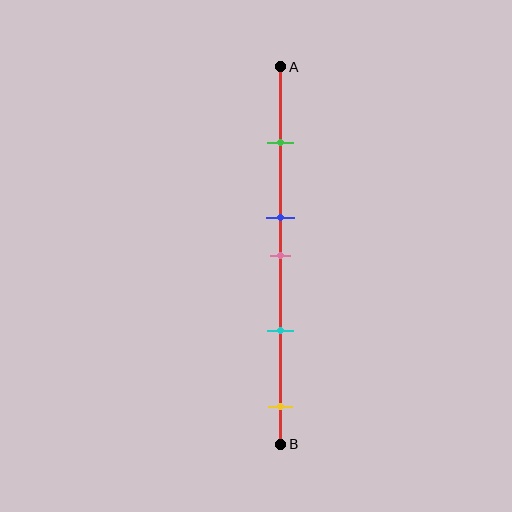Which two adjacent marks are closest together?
The blue and pink marks are the closest adjacent pair.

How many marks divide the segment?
There are 5 marks dividing the segment.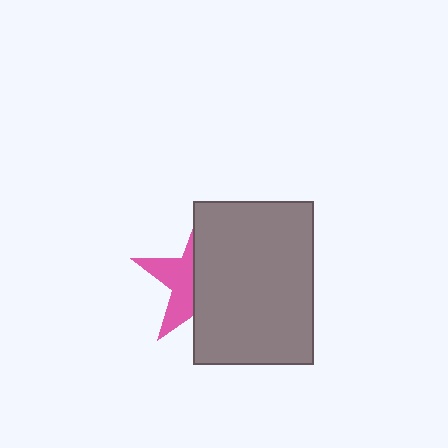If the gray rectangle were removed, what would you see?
You would see the complete pink star.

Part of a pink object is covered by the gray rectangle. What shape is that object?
It is a star.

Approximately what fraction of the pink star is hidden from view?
Roughly 60% of the pink star is hidden behind the gray rectangle.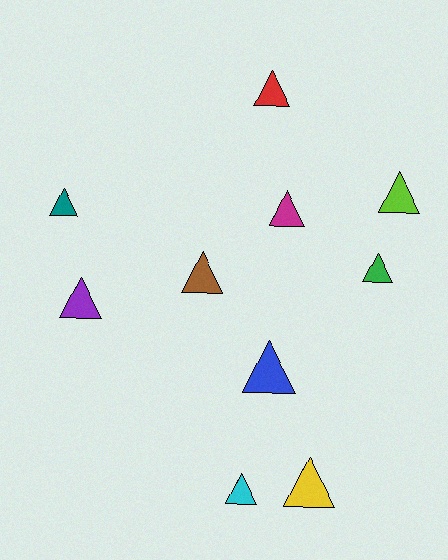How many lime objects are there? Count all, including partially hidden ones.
There is 1 lime object.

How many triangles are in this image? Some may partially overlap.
There are 10 triangles.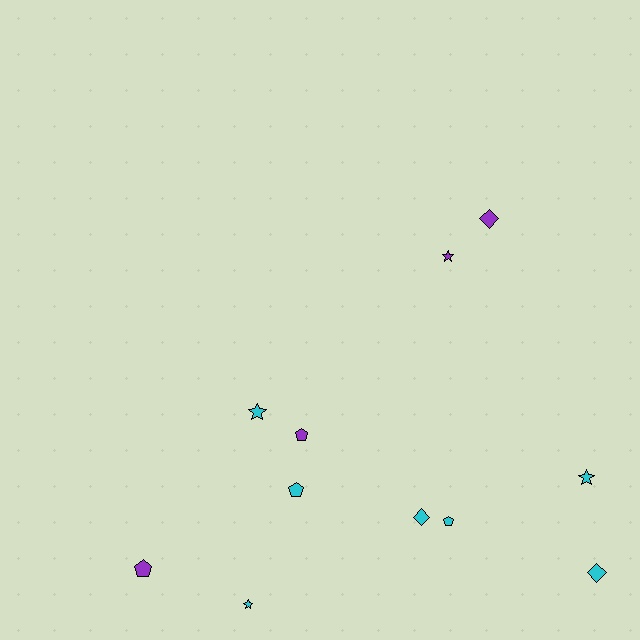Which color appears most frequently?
Cyan, with 7 objects.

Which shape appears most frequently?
Pentagon, with 4 objects.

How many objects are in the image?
There are 11 objects.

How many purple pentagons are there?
There are 2 purple pentagons.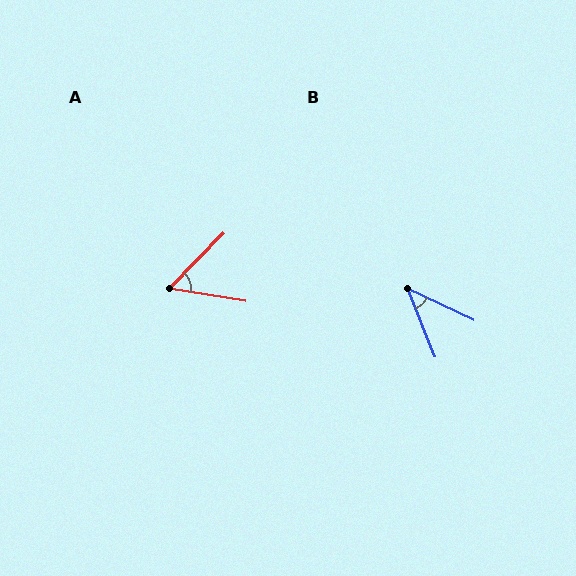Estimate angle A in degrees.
Approximately 55 degrees.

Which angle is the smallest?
B, at approximately 43 degrees.